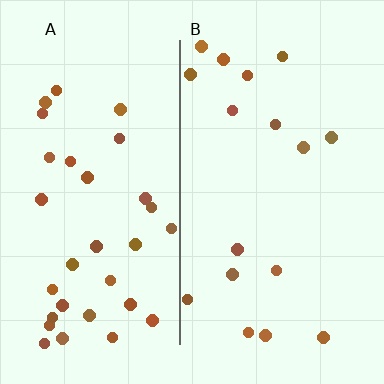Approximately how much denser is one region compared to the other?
Approximately 1.9× — region A over region B.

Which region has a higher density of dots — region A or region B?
A (the left).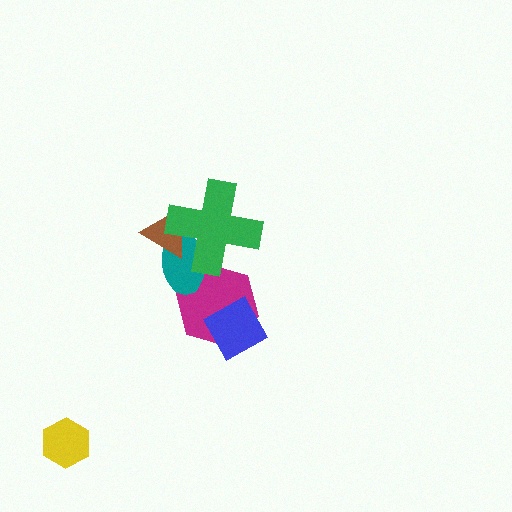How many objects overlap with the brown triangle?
2 objects overlap with the brown triangle.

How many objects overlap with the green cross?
3 objects overlap with the green cross.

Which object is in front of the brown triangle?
The green cross is in front of the brown triangle.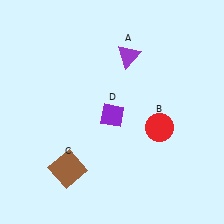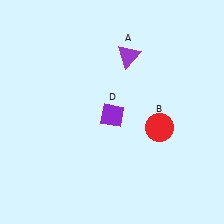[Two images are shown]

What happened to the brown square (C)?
The brown square (C) was removed in Image 2. It was in the bottom-left area of Image 1.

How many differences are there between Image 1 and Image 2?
There is 1 difference between the two images.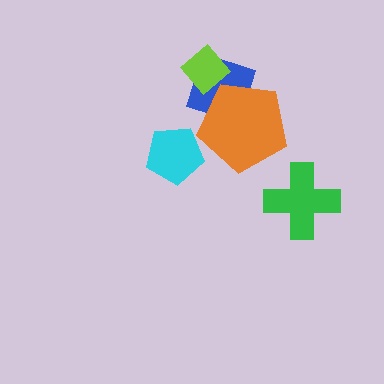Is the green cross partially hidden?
No, no other shape covers it.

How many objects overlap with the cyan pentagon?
0 objects overlap with the cyan pentagon.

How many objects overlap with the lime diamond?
1 object overlaps with the lime diamond.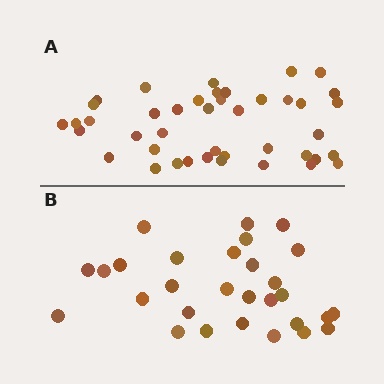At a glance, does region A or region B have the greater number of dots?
Region A (the top region) has more dots.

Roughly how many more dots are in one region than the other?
Region A has approximately 15 more dots than region B.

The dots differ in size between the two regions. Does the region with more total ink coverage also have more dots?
No. Region B has more total ink coverage because its dots are larger, but region A actually contains more individual dots. Total area can be misleading — the number of items is what matters here.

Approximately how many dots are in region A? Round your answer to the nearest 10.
About 40 dots. (The exact count is 42, which rounds to 40.)